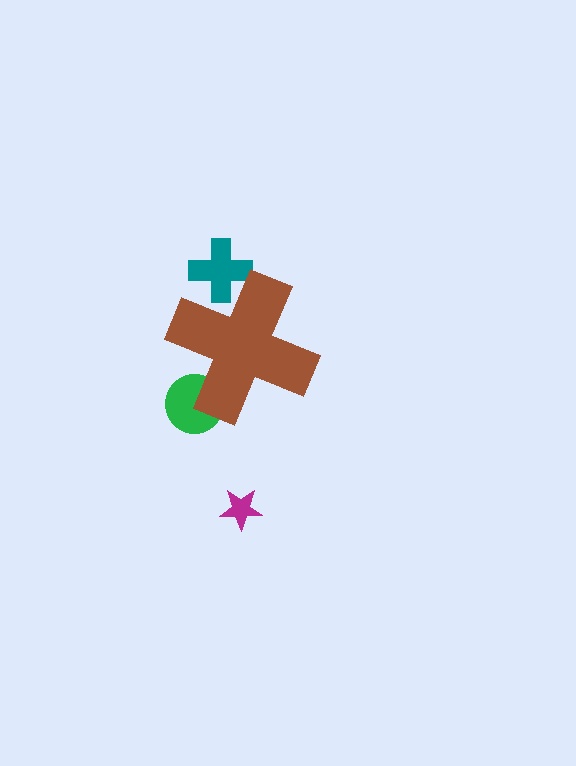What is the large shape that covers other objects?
A brown cross.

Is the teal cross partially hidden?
Yes, the teal cross is partially hidden behind the brown cross.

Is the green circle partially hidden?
Yes, the green circle is partially hidden behind the brown cross.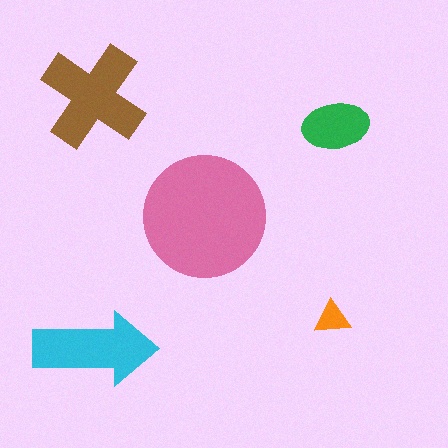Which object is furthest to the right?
The green ellipse is rightmost.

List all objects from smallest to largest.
The orange triangle, the green ellipse, the cyan arrow, the brown cross, the pink circle.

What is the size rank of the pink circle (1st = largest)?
1st.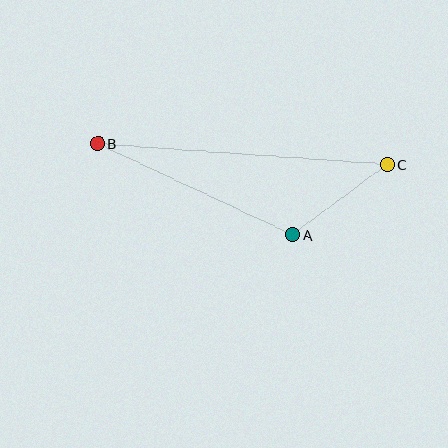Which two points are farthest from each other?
Points B and C are farthest from each other.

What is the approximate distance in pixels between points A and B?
The distance between A and B is approximately 215 pixels.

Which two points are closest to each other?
Points A and C are closest to each other.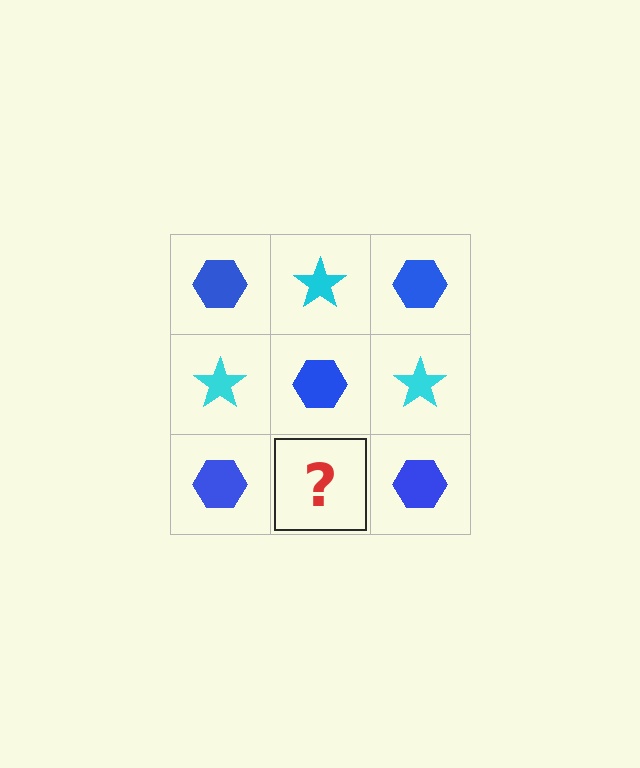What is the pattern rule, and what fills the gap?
The rule is that it alternates blue hexagon and cyan star in a checkerboard pattern. The gap should be filled with a cyan star.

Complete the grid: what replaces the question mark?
The question mark should be replaced with a cyan star.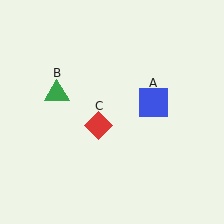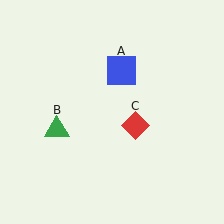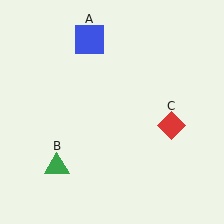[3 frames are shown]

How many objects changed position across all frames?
3 objects changed position: blue square (object A), green triangle (object B), red diamond (object C).